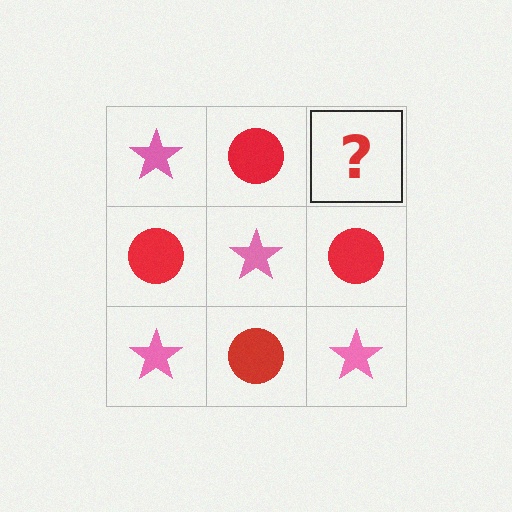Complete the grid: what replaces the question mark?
The question mark should be replaced with a pink star.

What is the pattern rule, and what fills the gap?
The rule is that it alternates pink star and red circle in a checkerboard pattern. The gap should be filled with a pink star.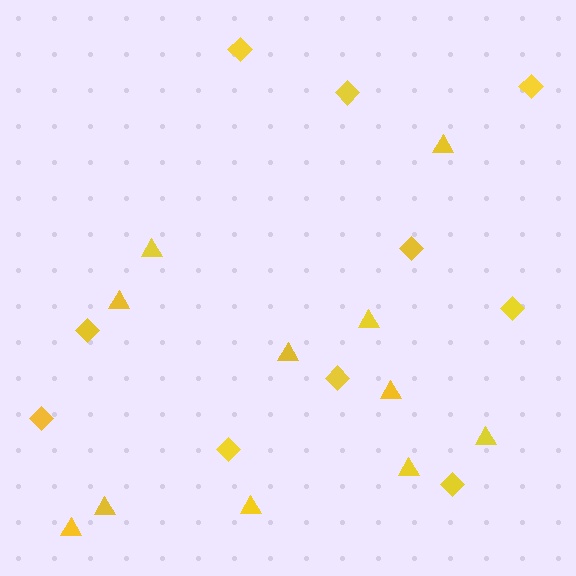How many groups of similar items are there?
There are 2 groups: one group of diamonds (10) and one group of triangles (11).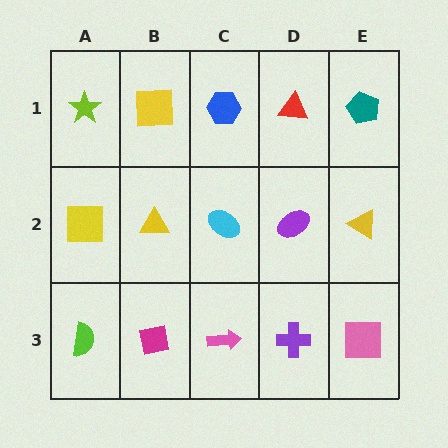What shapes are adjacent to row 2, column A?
A lime star (row 1, column A), a lime semicircle (row 3, column A), a yellow triangle (row 2, column B).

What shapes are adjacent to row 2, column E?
A teal pentagon (row 1, column E), a pink square (row 3, column E), a purple ellipse (row 2, column D).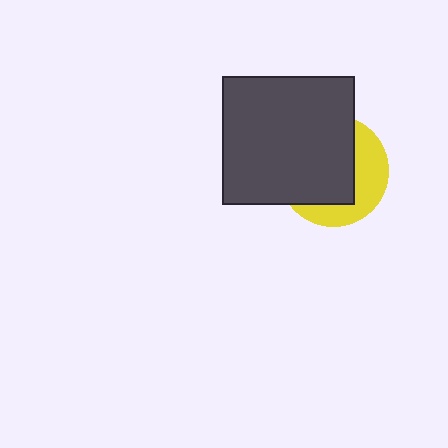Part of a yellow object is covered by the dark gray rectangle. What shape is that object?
It is a circle.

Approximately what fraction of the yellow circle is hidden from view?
Roughly 63% of the yellow circle is hidden behind the dark gray rectangle.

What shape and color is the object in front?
The object in front is a dark gray rectangle.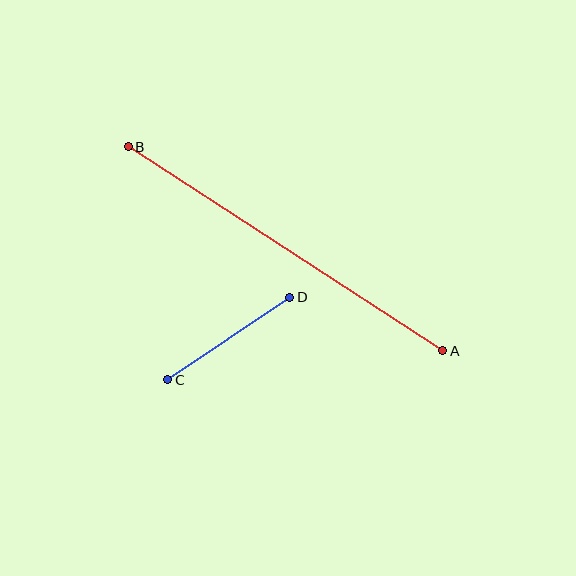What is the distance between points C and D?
The distance is approximately 148 pixels.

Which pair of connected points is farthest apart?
Points A and B are farthest apart.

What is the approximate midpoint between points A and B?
The midpoint is at approximately (285, 249) pixels.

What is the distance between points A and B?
The distance is approximately 375 pixels.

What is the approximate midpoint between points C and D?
The midpoint is at approximately (229, 338) pixels.